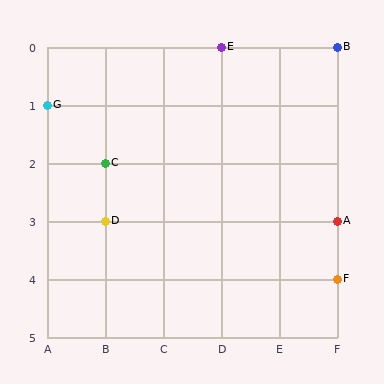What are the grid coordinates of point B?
Point B is at grid coordinates (F, 0).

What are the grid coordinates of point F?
Point F is at grid coordinates (F, 4).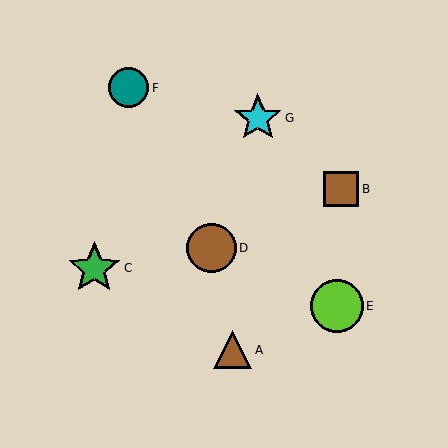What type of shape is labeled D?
Shape D is a brown circle.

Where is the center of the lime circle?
The center of the lime circle is at (337, 306).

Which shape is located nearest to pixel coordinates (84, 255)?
The green star (labeled C) at (94, 268) is nearest to that location.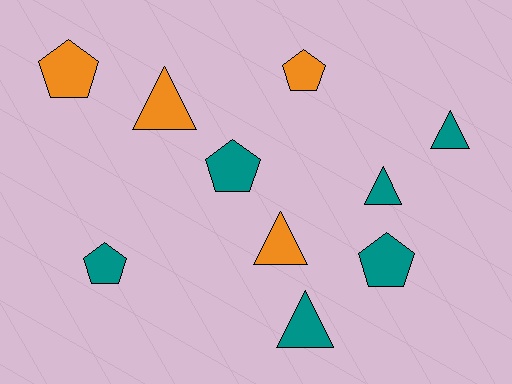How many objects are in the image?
There are 10 objects.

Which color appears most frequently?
Teal, with 6 objects.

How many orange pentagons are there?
There are 2 orange pentagons.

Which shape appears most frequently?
Triangle, with 5 objects.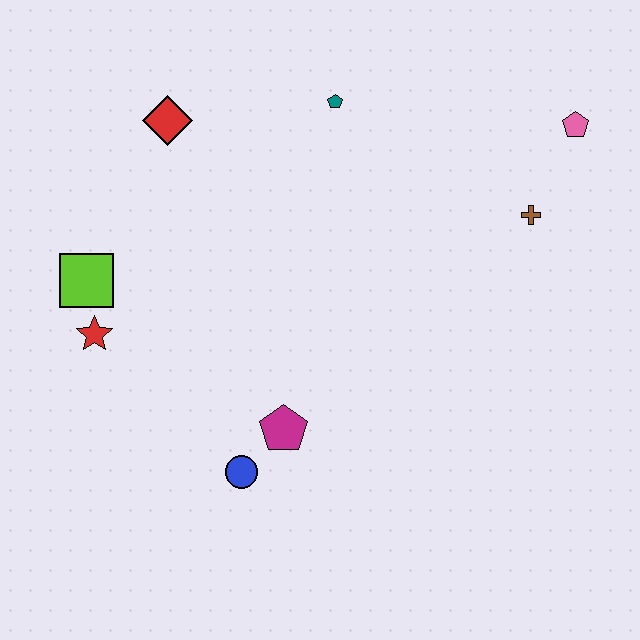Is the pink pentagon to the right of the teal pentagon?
Yes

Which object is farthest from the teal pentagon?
The blue circle is farthest from the teal pentagon.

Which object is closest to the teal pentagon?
The red diamond is closest to the teal pentagon.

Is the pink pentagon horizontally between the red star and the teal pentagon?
No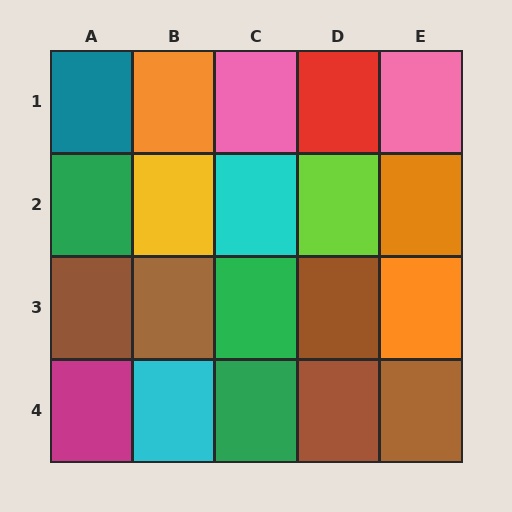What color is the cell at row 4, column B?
Cyan.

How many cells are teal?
1 cell is teal.